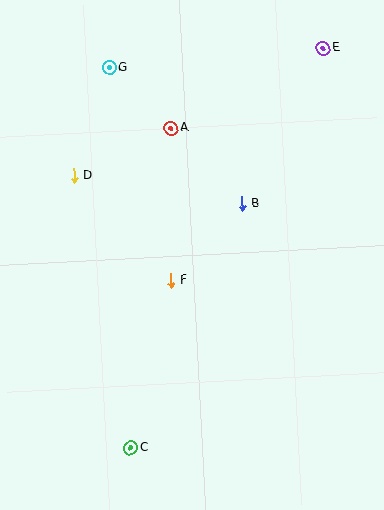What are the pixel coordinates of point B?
Point B is at (242, 204).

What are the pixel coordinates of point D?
Point D is at (74, 176).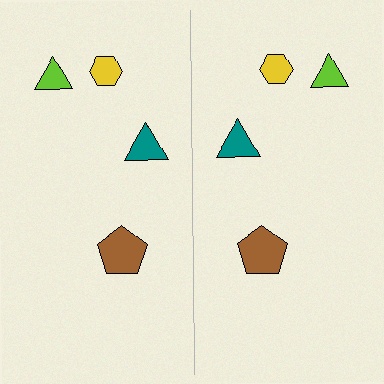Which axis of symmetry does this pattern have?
The pattern has a vertical axis of symmetry running through the center of the image.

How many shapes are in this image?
There are 8 shapes in this image.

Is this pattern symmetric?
Yes, this pattern has bilateral (reflection) symmetry.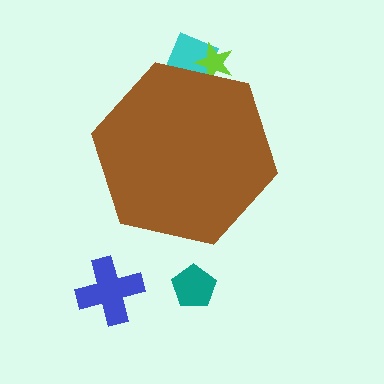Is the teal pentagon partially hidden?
No, the teal pentagon is fully visible.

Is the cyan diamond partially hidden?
Yes, the cyan diamond is partially hidden behind the brown hexagon.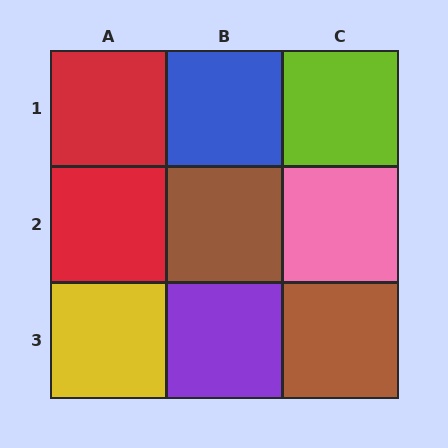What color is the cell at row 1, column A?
Red.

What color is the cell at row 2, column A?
Red.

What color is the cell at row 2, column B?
Brown.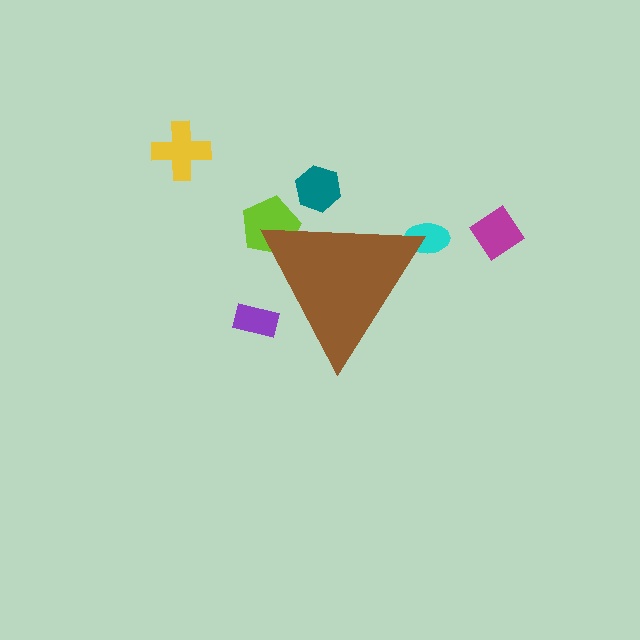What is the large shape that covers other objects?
A brown triangle.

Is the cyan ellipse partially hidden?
Yes, the cyan ellipse is partially hidden behind the brown triangle.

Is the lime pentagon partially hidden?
Yes, the lime pentagon is partially hidden behind the brown triangle.